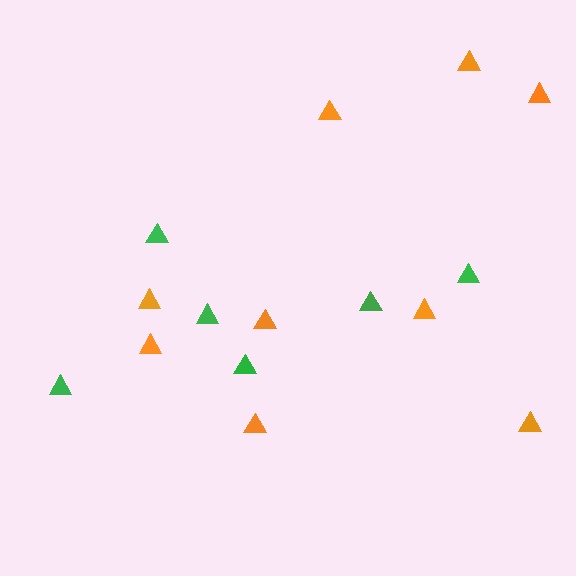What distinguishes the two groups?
There are 2 groups: one group of green triangles (6) and one group of orange triangles (9).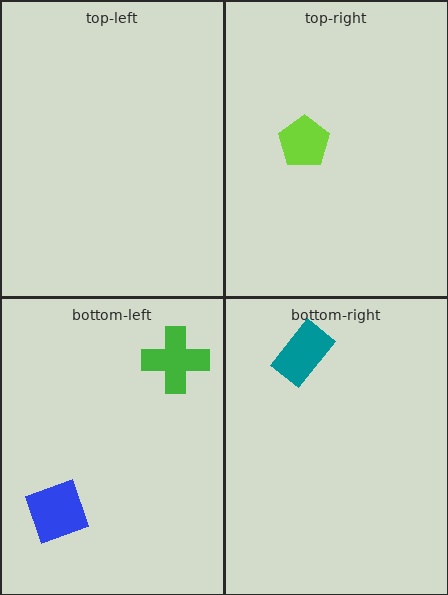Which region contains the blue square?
The bottom-left region.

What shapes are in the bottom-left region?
The green cross, the blue square.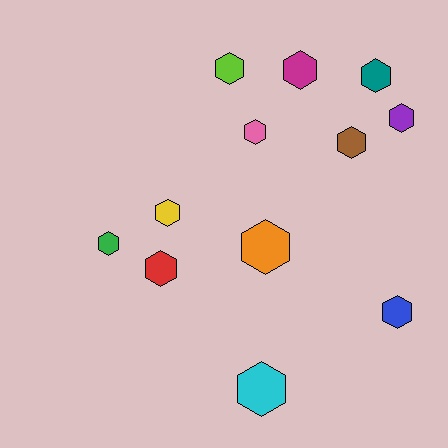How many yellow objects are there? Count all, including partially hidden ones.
There is 1 yellow object.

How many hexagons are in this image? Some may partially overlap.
There are 12 hexagons.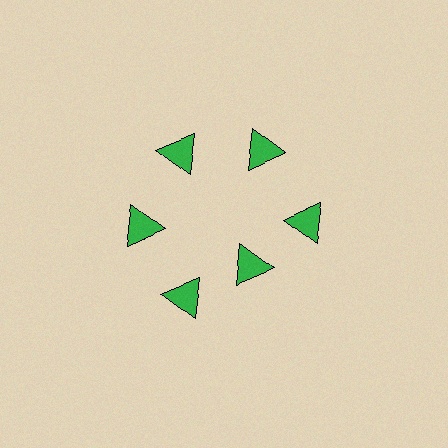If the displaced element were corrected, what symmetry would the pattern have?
It would have 6-fold rotational symmetry — the pattern would map onto itself every 60 degrees.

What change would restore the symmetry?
The symmetry would be restored by moving it outward, back onto the ring so that all 6 triangles sit at equal angles and equal distance from the center.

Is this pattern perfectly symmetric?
No. The 6 green triangles are arranged in a ring, but one element near the 5 o'clock position is pulled inward toward the center, breaking the 6-fold rotational symmetry.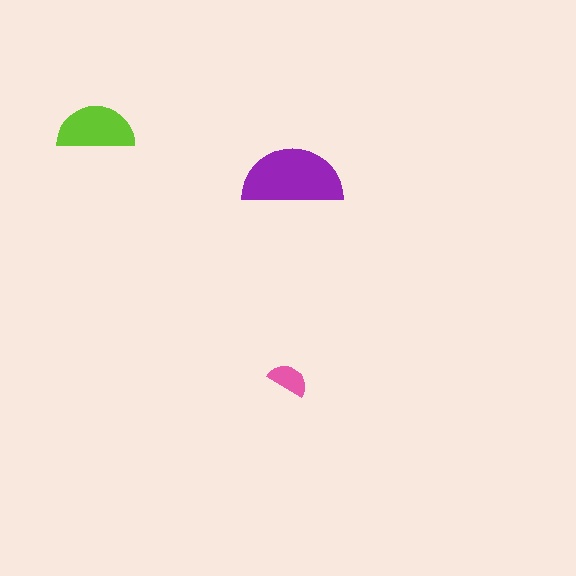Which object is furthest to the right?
The purple semicircle is rightmost.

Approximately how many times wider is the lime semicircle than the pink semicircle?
About 2 times wider.